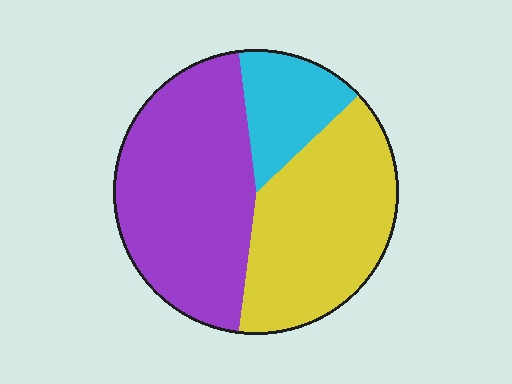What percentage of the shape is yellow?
Yellow takes up about two fifths (2/5) of the shape.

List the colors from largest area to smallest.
From largest to smallest: purple, yellow, cyan.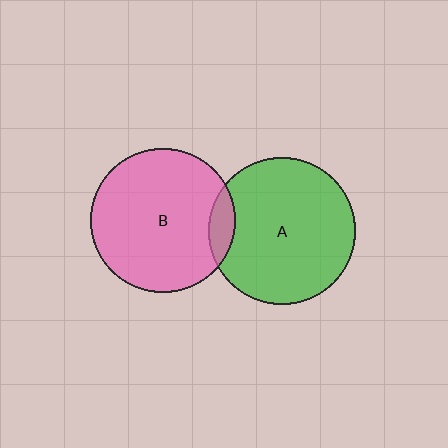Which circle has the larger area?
Circle A (green).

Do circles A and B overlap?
Yes.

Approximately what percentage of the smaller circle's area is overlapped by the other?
Approximately 10%.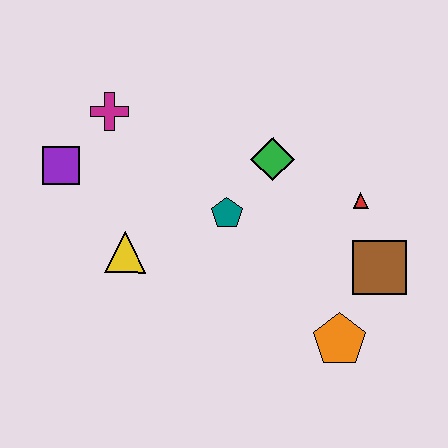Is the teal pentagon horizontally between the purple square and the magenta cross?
No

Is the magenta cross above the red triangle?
Yes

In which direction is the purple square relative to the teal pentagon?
The purple square is to the left of the teal pentagon.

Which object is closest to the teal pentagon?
The green diamond is closest to the teal pentagon.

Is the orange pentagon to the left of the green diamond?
No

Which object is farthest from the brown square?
The purple square is farthest from the brown square.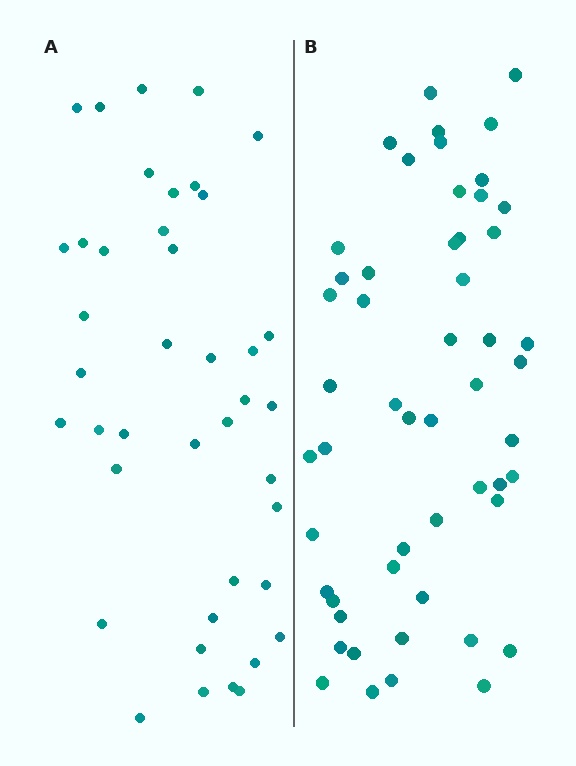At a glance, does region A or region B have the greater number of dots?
Region B (the right region) has more dots.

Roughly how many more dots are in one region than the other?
Region B has roughly 12 or so more dots than region A.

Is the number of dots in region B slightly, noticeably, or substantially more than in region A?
Region B has noticeably more, but not dramatically so. The ratio is roughly 1.3 to 1.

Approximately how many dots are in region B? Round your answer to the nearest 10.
About 50 dots. (The exact count is 53, which rounds to 50.)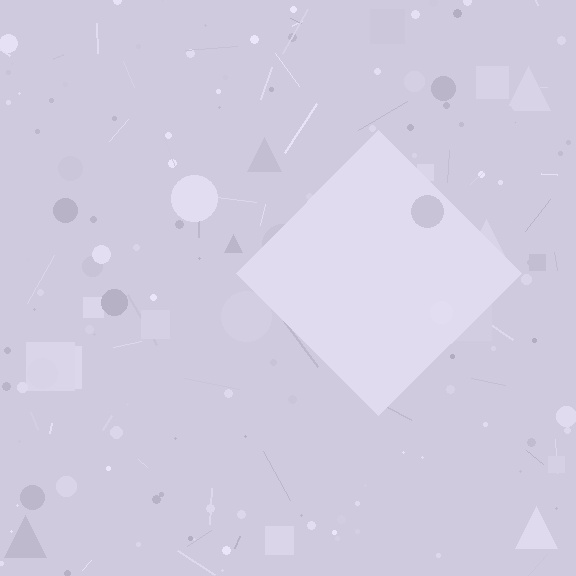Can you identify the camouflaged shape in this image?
The camouflaged shape is a diamond.